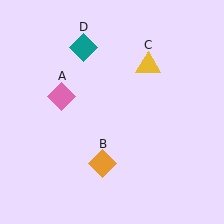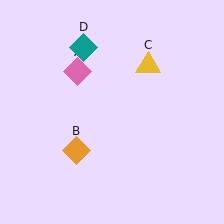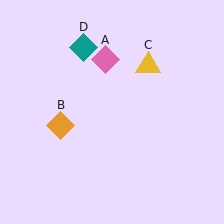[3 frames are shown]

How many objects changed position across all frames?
2 objects changed position: pink diamond (object A), orange diamond (object B).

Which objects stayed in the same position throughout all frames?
Yellow triangle (object C) and teal diamond (object D) remained stationary.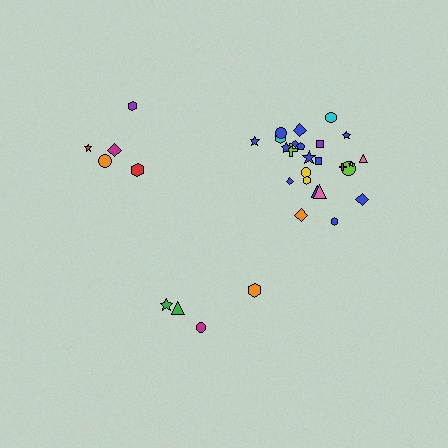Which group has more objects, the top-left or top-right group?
The top-right group.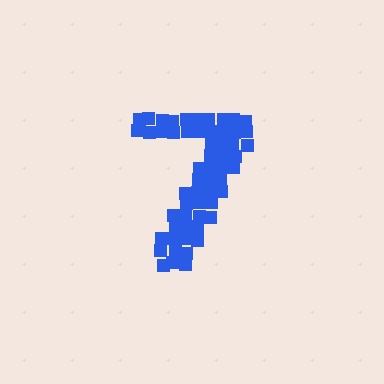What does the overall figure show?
The overall figure shows the digit 7.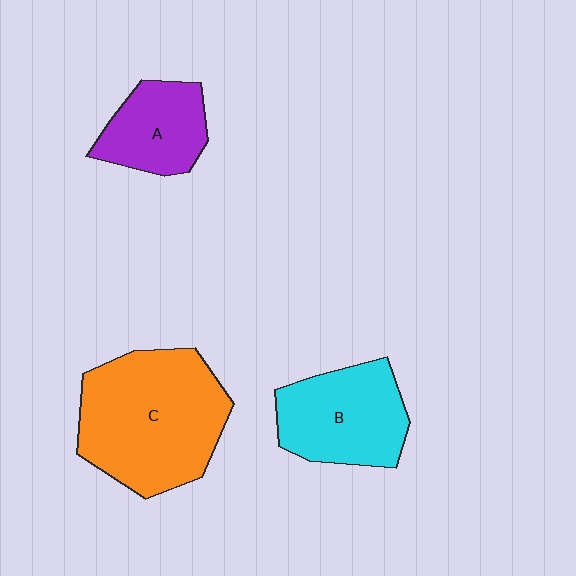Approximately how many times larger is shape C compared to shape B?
Approximately 1.5 times.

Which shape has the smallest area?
Shape A (purple).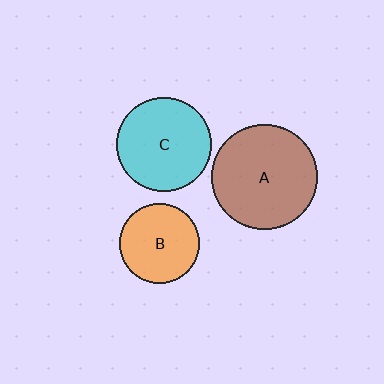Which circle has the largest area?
Circle A (brown).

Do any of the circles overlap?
No, none of the circles overlap.